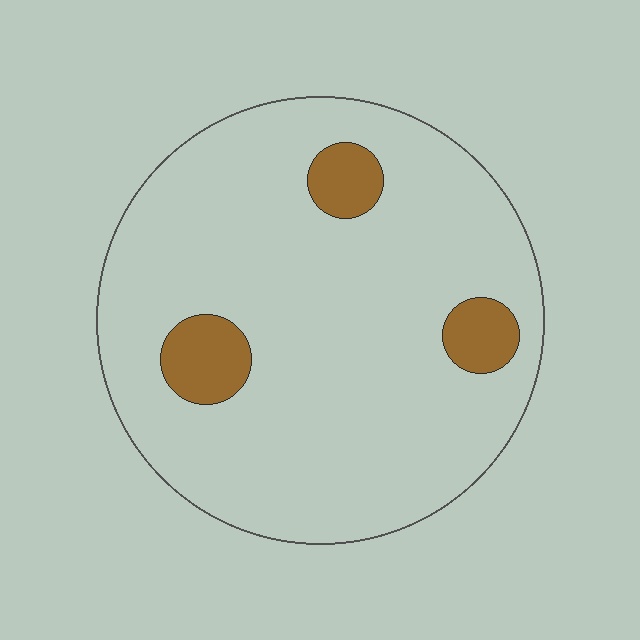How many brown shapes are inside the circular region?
3.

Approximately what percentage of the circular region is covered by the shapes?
Approximately 10%.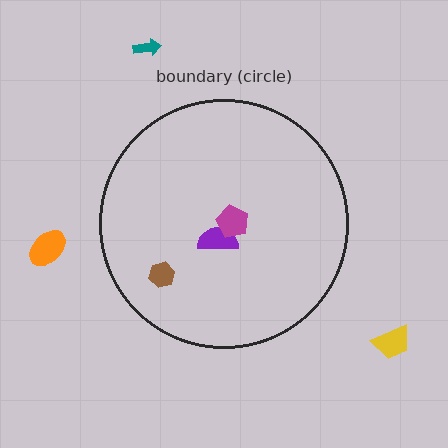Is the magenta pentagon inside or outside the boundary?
Inside.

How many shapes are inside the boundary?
3 inside, 3 outside.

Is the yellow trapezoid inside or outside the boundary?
Outside.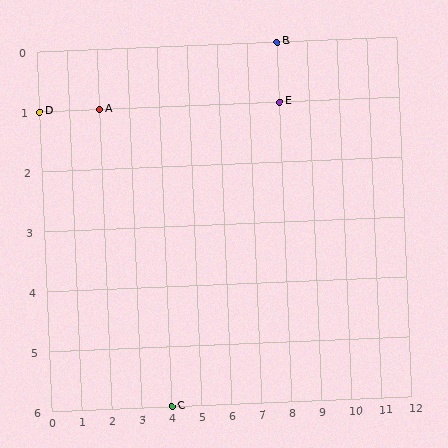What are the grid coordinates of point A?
Point A is at grid coordinates (2, 1).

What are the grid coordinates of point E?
Point E is at grid coordinates (8, 1).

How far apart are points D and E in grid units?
Points D and E are 8 columns apart.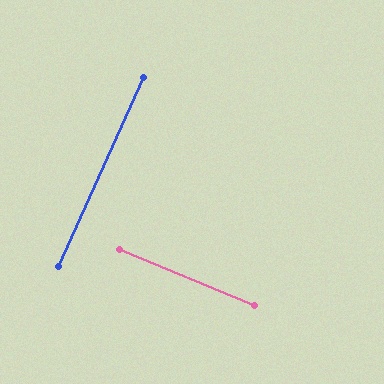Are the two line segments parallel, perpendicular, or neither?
Perpendicular — they meet at approximately 88°.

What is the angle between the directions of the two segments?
Approximately 88 degrees.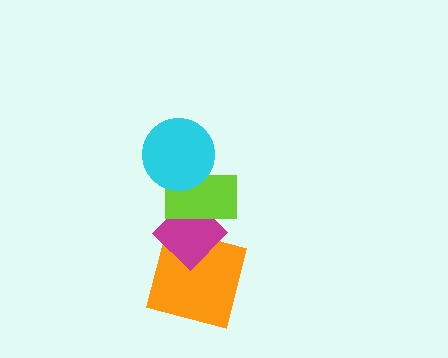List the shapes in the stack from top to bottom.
From top to bottom: the cyan circle, the lime rectangle, the magenta diamond, the orange square.